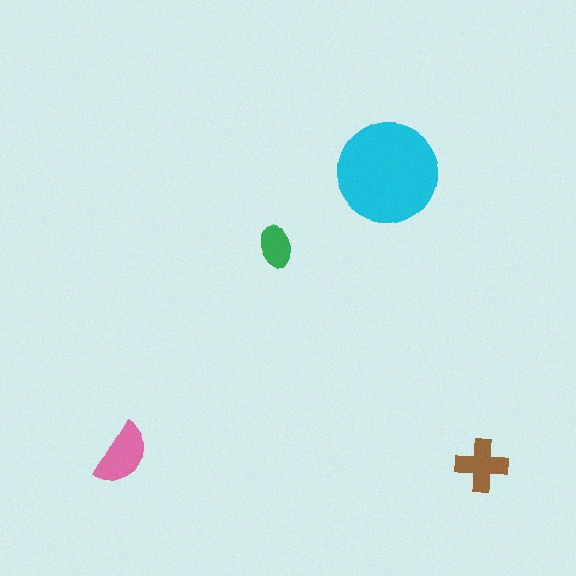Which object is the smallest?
The green ellipse.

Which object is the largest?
The cyan circle.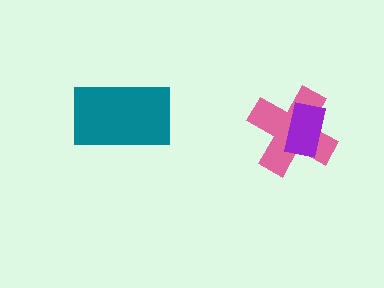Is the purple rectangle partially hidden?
No, no other shape covers it.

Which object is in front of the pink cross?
The purple rectangle is in front of the pink cross.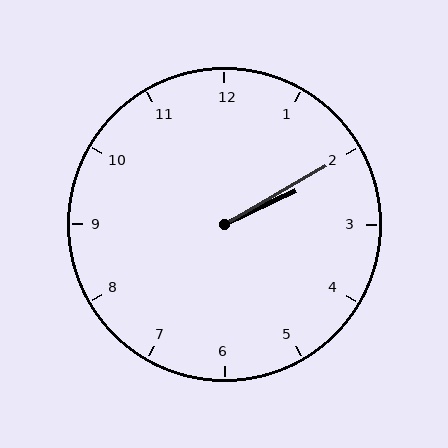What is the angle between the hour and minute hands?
Approximately 5 degrees.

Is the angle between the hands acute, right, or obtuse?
It is acute.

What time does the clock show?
2:10.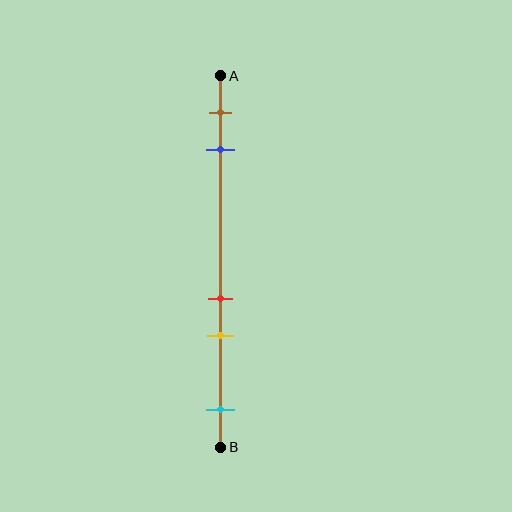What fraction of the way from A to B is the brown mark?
The brown mark is approximately 10% (0.1) of the way from A to B.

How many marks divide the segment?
There are 5 marks dividing the segment.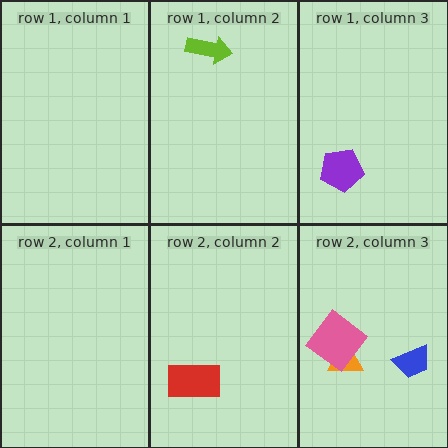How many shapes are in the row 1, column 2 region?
1.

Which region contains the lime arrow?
The row 1, column 2 region.